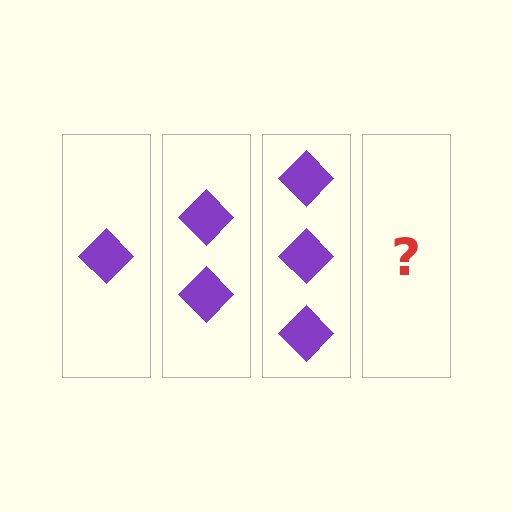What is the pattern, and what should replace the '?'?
The pattern is that each step adds one more diamond. The '?' should be 4 diamonds.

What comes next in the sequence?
The next element should be 4 diamonds.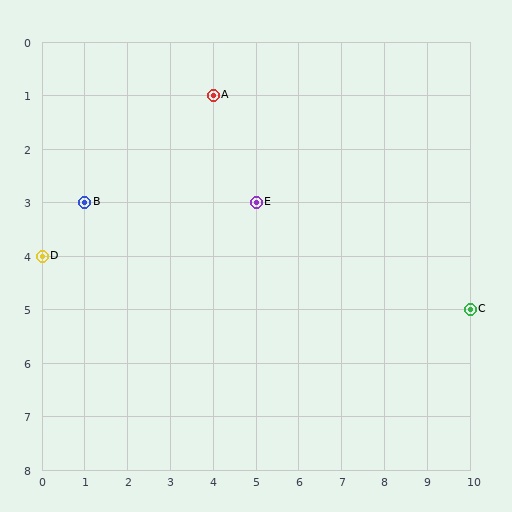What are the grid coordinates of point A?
Point A is at grid coordinates (4, 1).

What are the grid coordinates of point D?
Point D is at grid coordinates (0, 4).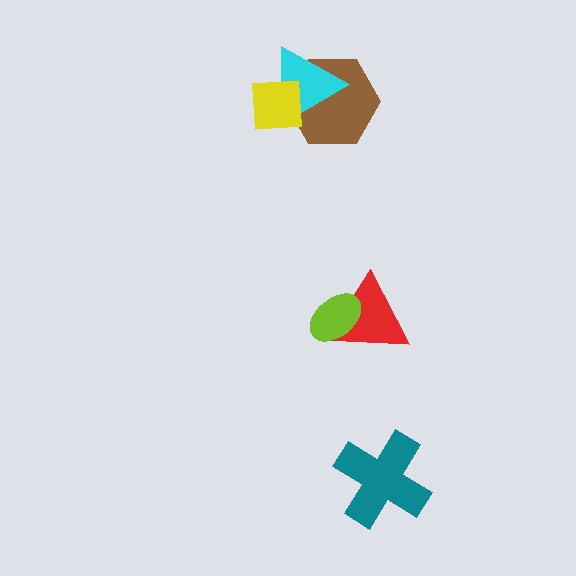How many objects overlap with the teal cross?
0 objects overlap with the teal cross.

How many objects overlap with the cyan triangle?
2 objects overlap with the cyan triangle.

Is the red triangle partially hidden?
Yes, it is partially covered by another shape.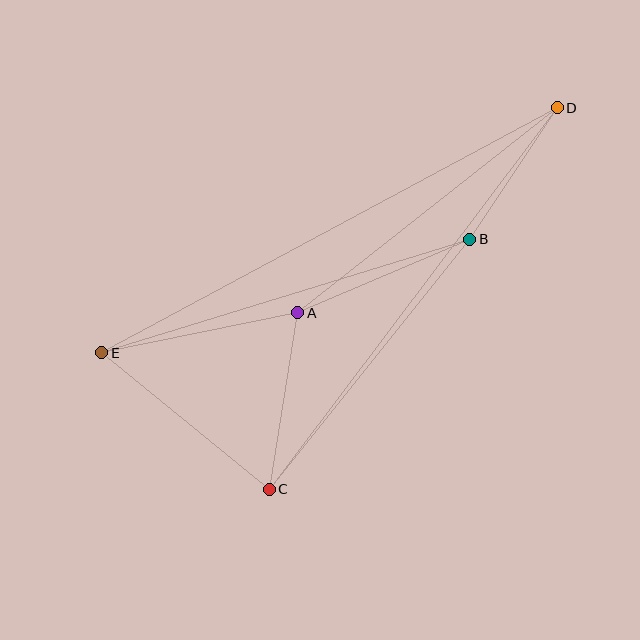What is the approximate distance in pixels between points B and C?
The distance between B and C is approximately 320 pixels.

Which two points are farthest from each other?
Points D and E are farthest from each other.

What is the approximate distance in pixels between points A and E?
The distance between A and E is approximately 200 pixels.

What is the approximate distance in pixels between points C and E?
The distance between C and E is approximately 216 pixels.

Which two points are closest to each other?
Points B and D are closest to each other.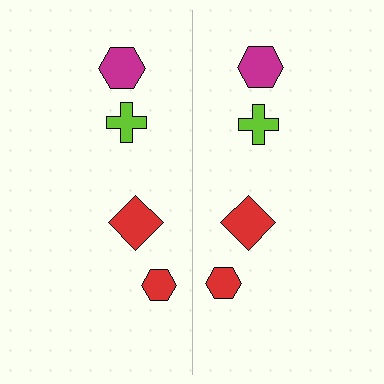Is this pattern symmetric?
Yes, this pattern has bilateral (reflection) symmetry.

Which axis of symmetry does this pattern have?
The pattern has a vertical axis of symmetry running through the center of the image.